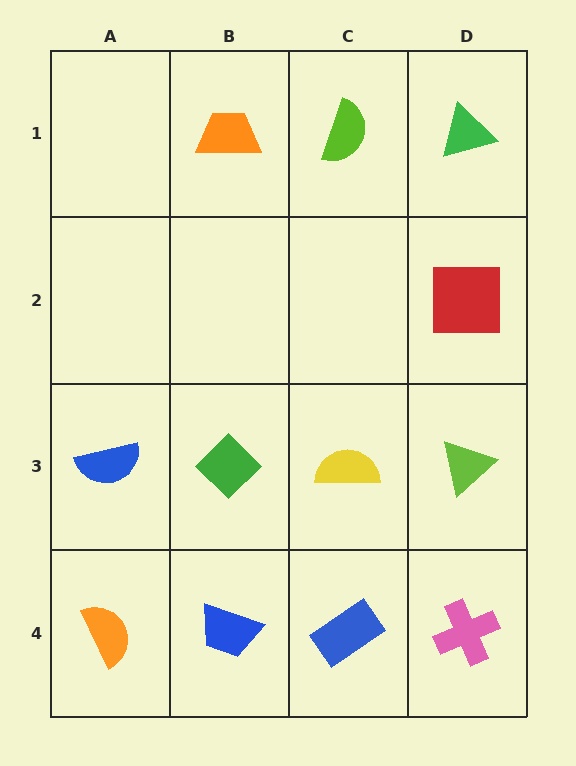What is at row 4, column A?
An orange semicircle.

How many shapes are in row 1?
3 shapes.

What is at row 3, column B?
A green diamond.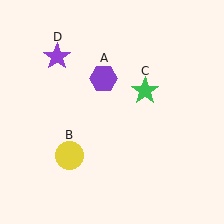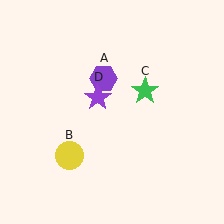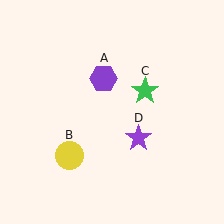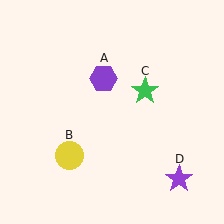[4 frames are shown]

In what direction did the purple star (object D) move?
The purple star (object D) moved down and to the right.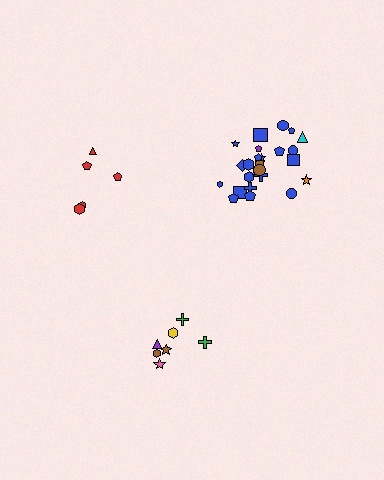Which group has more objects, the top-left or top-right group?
The top-right group.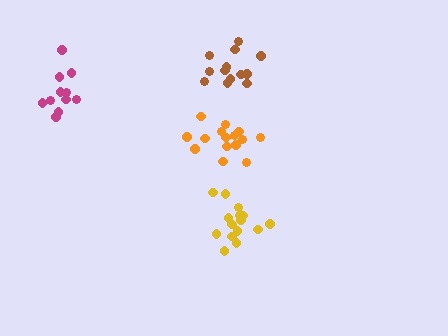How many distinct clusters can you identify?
There are 4 distinct clusters.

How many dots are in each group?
Group 1: 11 dots, Group 2: 15 dots, Group 3: 15 dots, Group 4: 13 dots (54 total).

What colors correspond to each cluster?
The clusters are colored: magenta, orange, yellow, brown.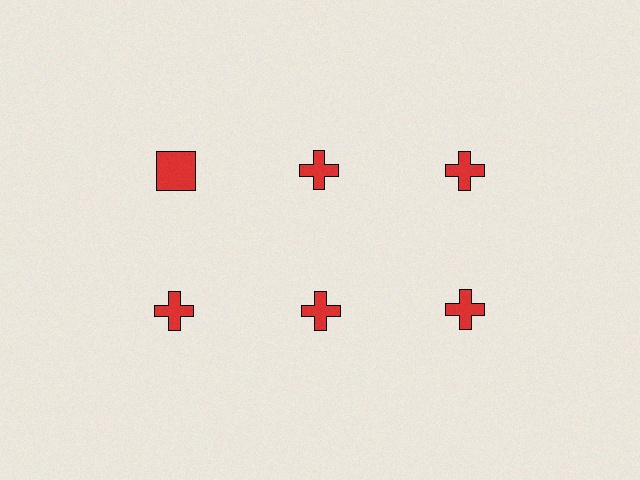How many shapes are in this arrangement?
There are 6 shapes arranged in a grid pattern.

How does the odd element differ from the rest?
It has a different shape: square instead of cross.